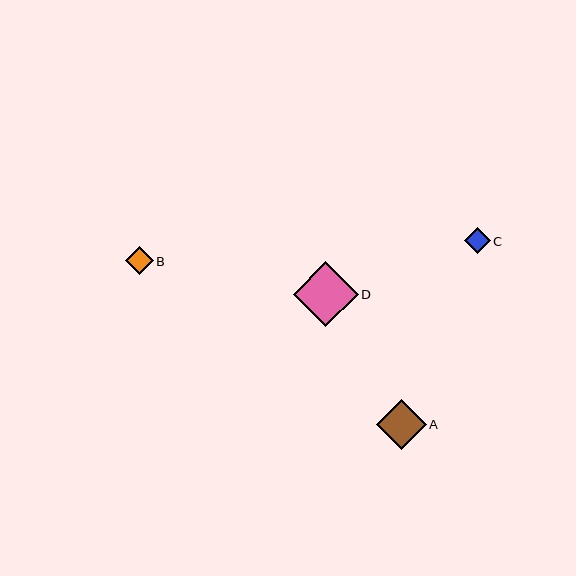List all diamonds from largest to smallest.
From largest to smallest: D, A, B, C.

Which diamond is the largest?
Diamond D is the largest with a size of approximately 65 pixels.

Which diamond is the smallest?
Diamond C is the smallest with a size of approximately 26 pixels.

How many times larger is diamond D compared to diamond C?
Diamond D is approximately 2.5 times the size of diamond C.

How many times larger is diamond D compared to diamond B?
Diamond D is approximately 2.3 times the size of diamond B.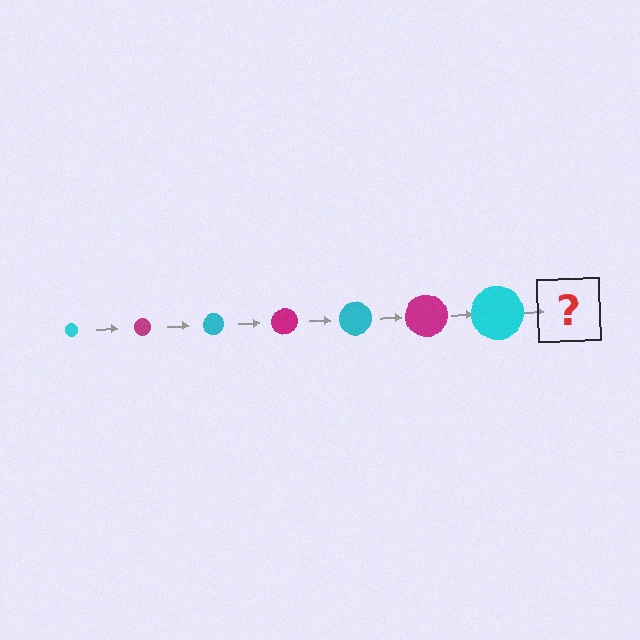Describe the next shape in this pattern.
It should be a magenta circle, larger than the previous one.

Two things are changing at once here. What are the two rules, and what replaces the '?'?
The two rules are that the circle grows larger each step and the color cycles through cyan and magenta. The '?' should be a magenta circle, larger than the previous one.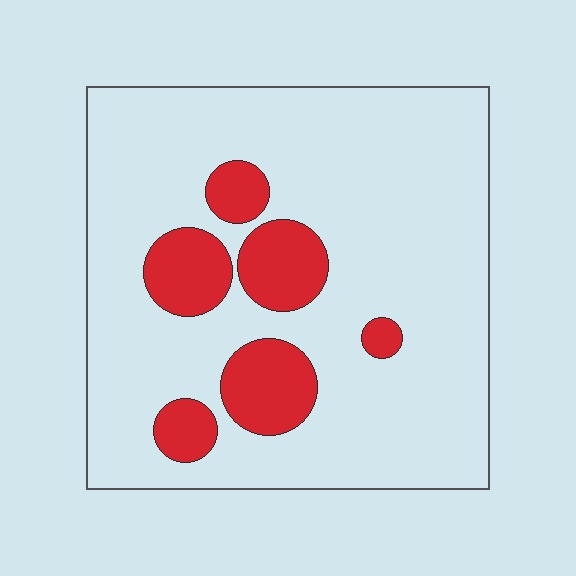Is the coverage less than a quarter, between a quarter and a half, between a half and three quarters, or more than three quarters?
Less than a quarter.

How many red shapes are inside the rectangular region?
6.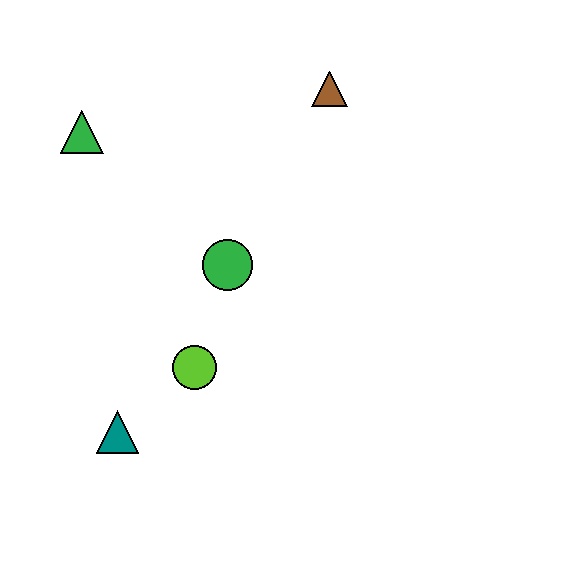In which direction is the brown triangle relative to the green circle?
The brown triangle is above the green circle.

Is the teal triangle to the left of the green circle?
Yes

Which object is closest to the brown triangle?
The green circle is closest to the brown triangle.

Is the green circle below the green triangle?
Yes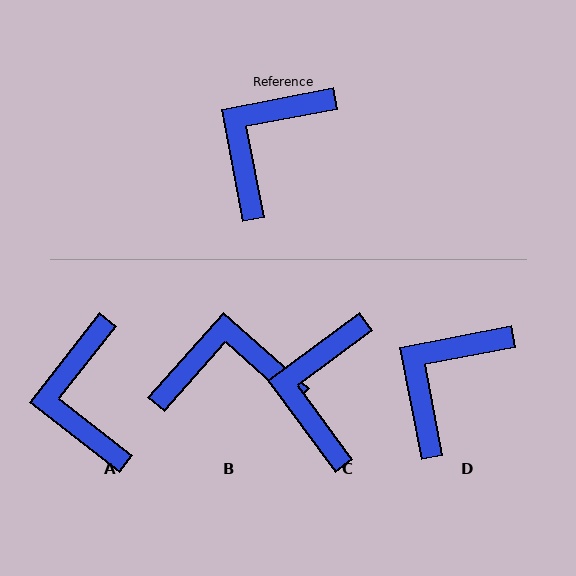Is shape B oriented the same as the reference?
No, it is off by about 53 degrees.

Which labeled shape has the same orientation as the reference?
D.